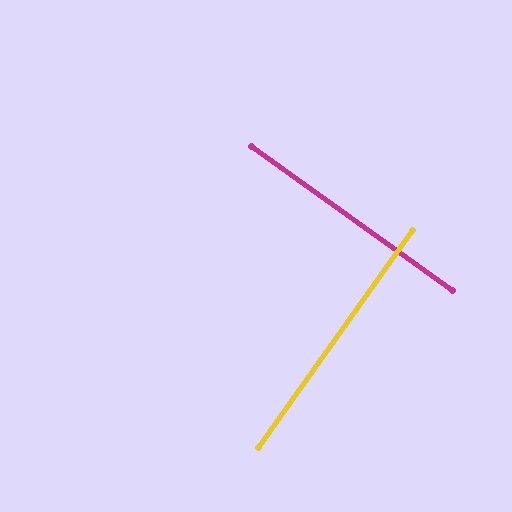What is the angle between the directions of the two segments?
Approximately 90 degrees.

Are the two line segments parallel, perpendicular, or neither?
Perpendicular — they meet at approximately 90°.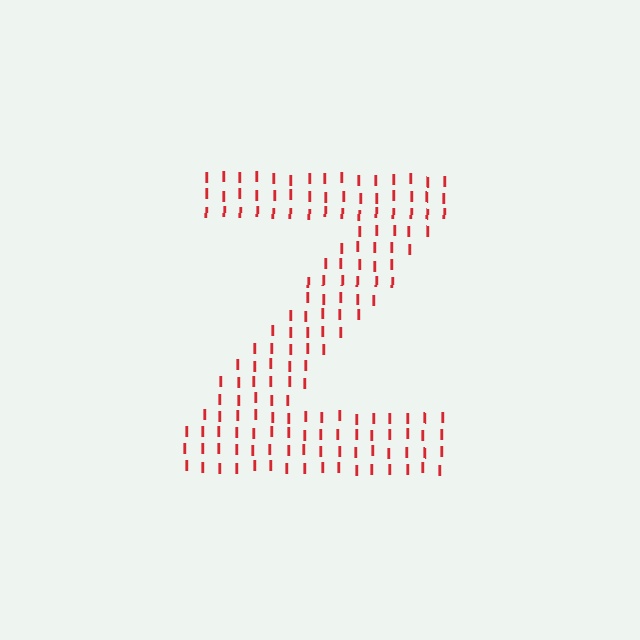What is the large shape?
The large shape is the letter Z.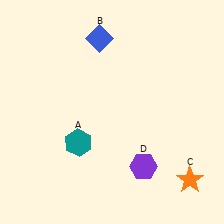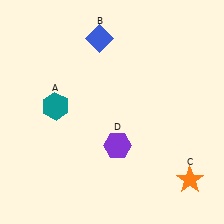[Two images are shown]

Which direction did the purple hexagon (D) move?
The purple hexagon (D) moved left.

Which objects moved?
The objects that moved are: the teal hexagon (A), the purple hexagon (D).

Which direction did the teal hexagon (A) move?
The teal hexagon (A) moved up.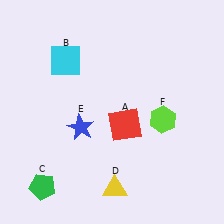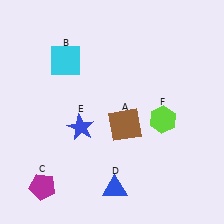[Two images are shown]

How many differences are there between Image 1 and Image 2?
There are 3 differences between the two images.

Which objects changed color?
A changed from red to brown. C changed from green to magenta. D changed from yellow to blue.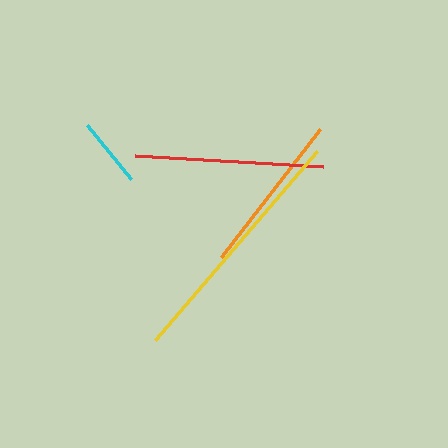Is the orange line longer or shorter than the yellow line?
The yellow line is longer than the orange line.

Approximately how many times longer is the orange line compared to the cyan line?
The orange line is approximately 2.3 times the length of the cyan line.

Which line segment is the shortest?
The cyan line is the shortest at approximately 70 pixels.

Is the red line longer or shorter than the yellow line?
The yellow line is longer than the red line.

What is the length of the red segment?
The red segment is approximately 188 pixels long.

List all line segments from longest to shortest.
From longest to shortest: yellow, red, orange, cyan.